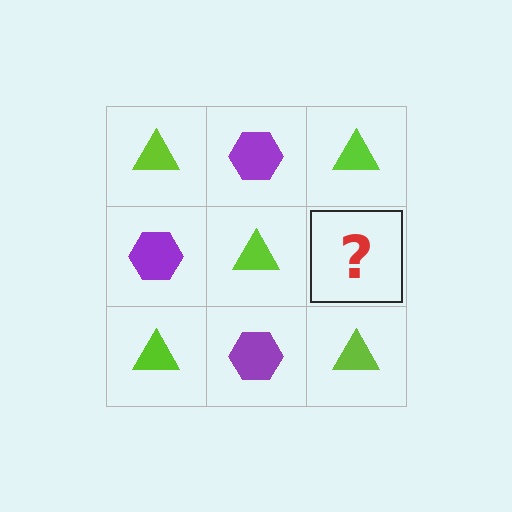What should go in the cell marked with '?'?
The missing cell should contain a purple hexagon.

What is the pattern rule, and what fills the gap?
The rule is that it alternates lime triangle and purple hexagon in a checkerboard pattern. The gap should be filled with a purple hexagon.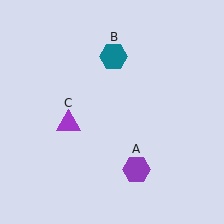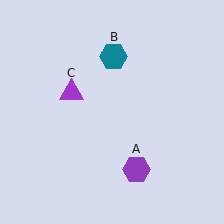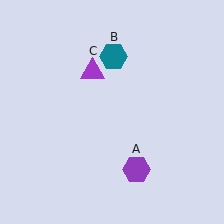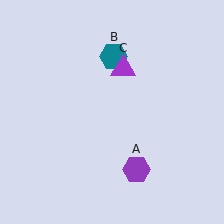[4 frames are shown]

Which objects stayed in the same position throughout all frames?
Purple hexagon (object A) and teal hexagon (object B) remained stationary.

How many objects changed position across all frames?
1 object changed position: purple triangle (object C).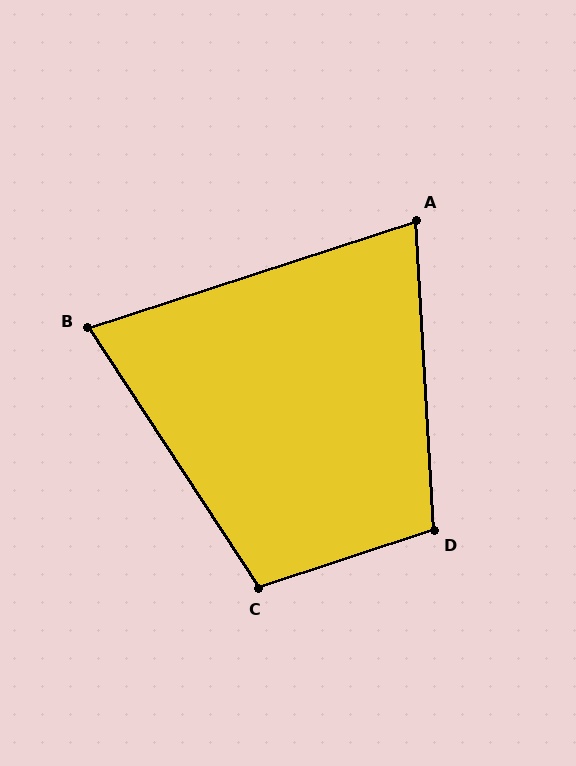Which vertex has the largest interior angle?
D, at approximately 105 degrees.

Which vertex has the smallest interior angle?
B, at approximately 75 degrees.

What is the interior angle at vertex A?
Approximately 75 degrees (acute).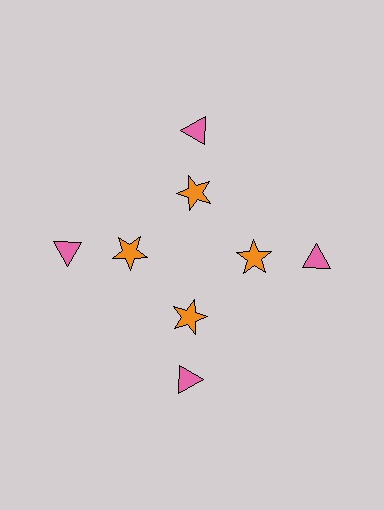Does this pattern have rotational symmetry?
Yes, this pattern has 4-fold rotational symmetry. It looks the same after rotating 90 degrees around the center.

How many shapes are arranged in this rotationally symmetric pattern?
There are 8 shapes, arranged in 4 groups of 2.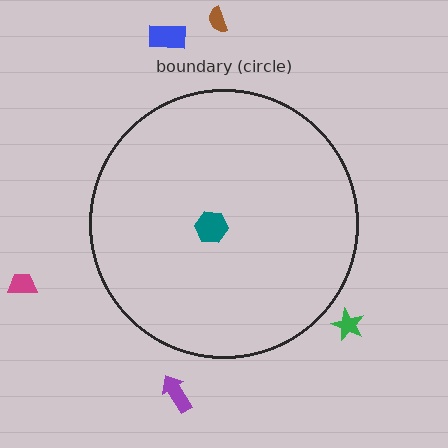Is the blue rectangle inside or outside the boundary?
Outside.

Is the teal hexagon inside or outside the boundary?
Inside.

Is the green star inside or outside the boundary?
Outside.